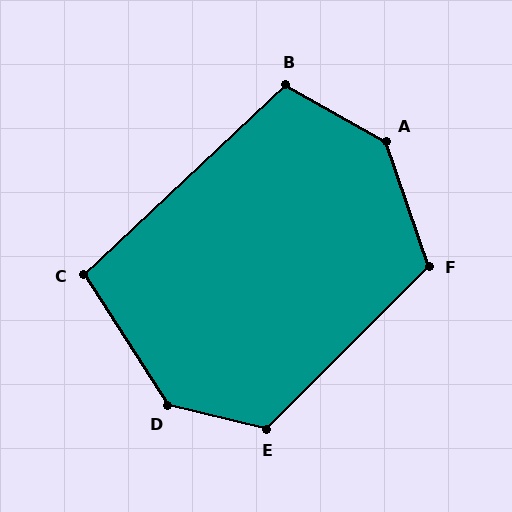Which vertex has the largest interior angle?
A, at approximately 138 degrees.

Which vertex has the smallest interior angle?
C, at approximately 100 degrees.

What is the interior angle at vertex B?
Approximately 108 degrees (obtuse).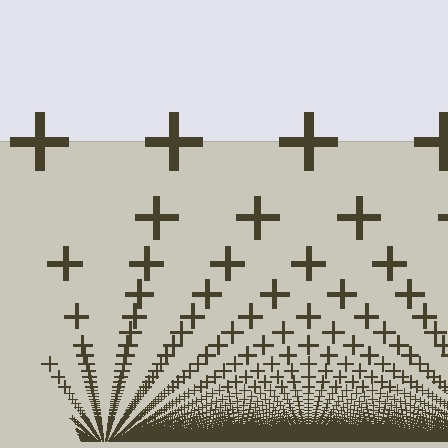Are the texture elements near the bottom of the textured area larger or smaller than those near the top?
Smaller. The gradient is inverted — elements near the bottom are smaller and denser.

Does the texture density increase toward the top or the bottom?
Density increases toward the bottom.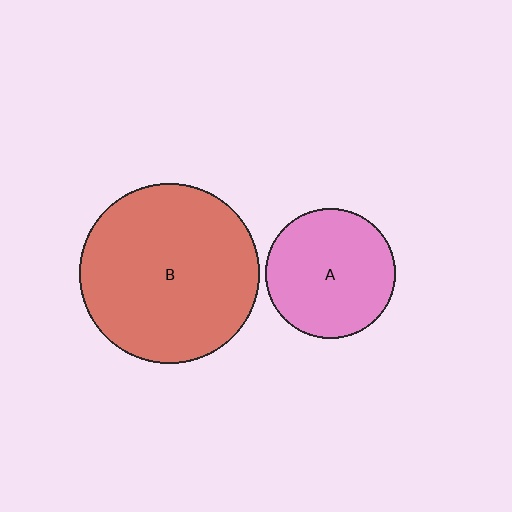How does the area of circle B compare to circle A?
Approximately 1.9 times.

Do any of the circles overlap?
No, none of the circles overlap.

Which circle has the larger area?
Circle B (red).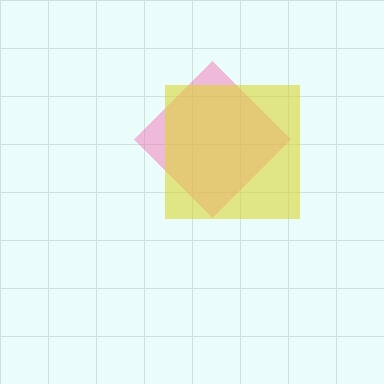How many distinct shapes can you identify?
There are 2 distinct shapes: a pink diamond, a yellow square.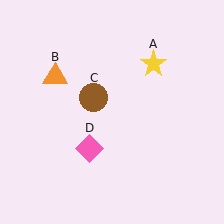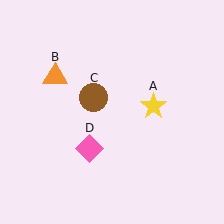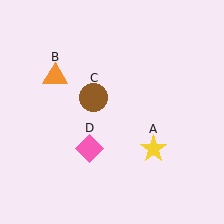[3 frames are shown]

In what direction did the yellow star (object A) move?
The yellow star (object A) moved down.